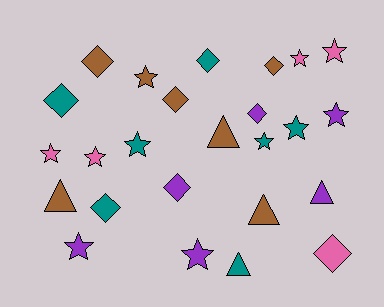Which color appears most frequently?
Brown, with 7 objects.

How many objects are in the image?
There are 25 objects.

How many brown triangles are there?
There are 3 brown triangles.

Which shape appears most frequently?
Star, with 11 objects.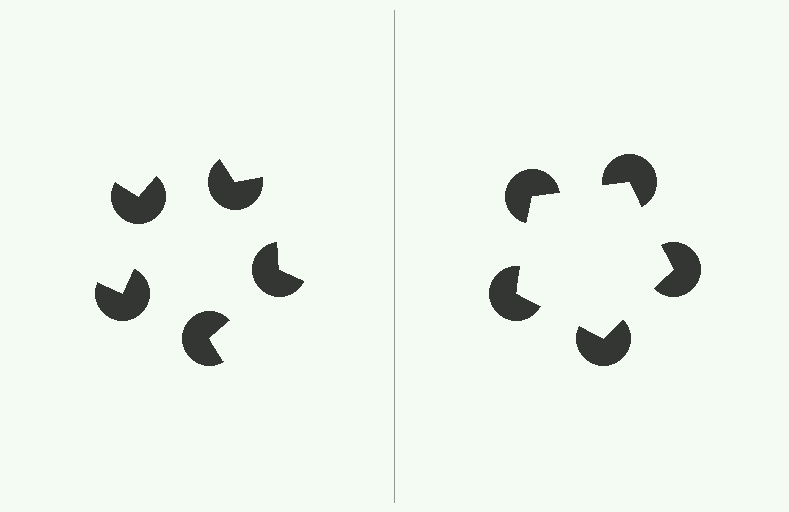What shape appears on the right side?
An illusory pentagon.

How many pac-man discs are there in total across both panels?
10 — 5 on each side.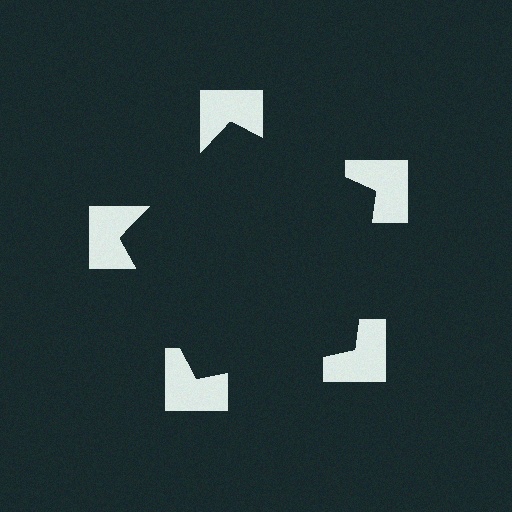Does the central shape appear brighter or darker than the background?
It typically appears slightly darker than the background, even though no actual brightness change is drawn.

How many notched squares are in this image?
There are 5 — one at each vertex of the illusory pentagon.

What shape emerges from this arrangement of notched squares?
An illusory pentagon — its edges are inferred from the aligned wedge cuts in the notched squares, not physically drawn.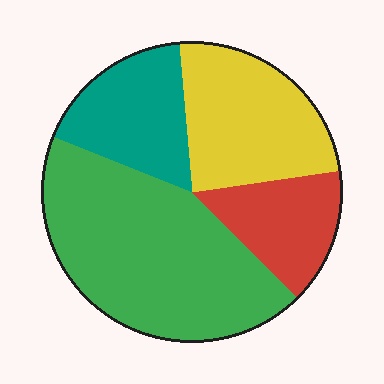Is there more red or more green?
Green.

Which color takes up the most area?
Green, at roughly 45%.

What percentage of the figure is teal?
Teal takes up between a sixth and a third of the figure.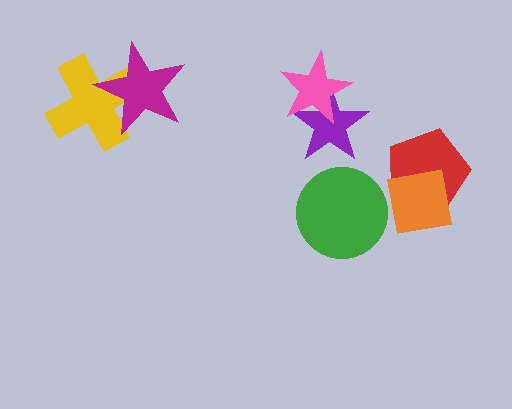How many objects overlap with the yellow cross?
1 object overlaps with the yellow cross.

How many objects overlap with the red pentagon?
1 object overlaps with the red pentagon.